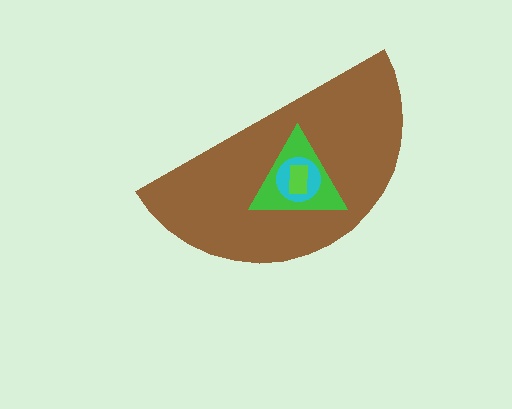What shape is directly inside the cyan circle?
The lime rectangle.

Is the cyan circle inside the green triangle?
Yes.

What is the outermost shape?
The brown semicircle.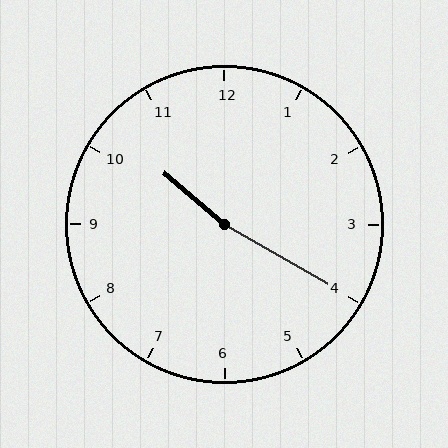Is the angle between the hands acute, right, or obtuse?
It is obtuse.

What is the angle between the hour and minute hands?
Approximately 170 degrees.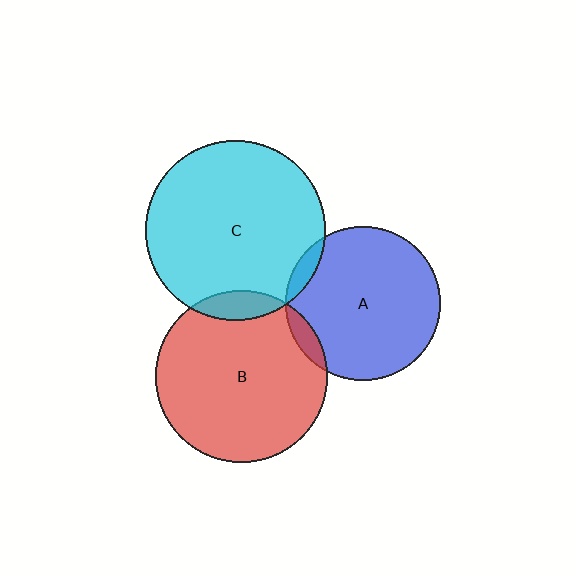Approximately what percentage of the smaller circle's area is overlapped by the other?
Approximately 5%.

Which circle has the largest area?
Circle C (cyan).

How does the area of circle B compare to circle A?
Approximately 1.2 times.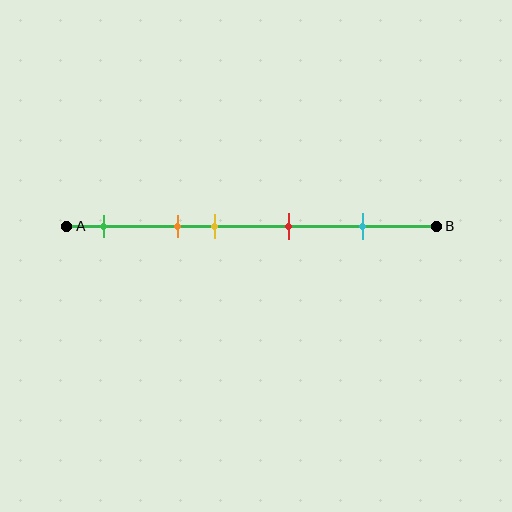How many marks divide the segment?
There are 5 marks dividing the segment.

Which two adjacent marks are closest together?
The orange and yellow marks are the closest adjacent pair.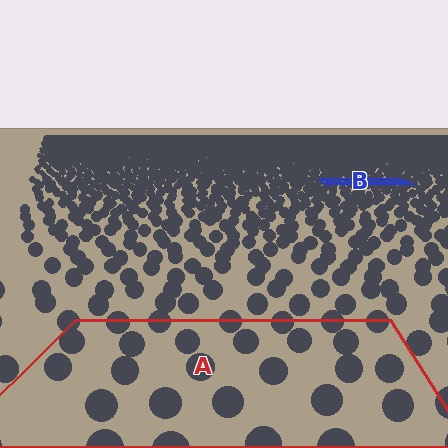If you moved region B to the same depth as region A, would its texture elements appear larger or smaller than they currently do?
They would appear larger. At a closer depth, the same texture elements are projected at a bigger on-screen size.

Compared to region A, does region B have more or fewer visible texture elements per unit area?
Region B has more texture elements per unit area — they are packed more densely because it is farther away.